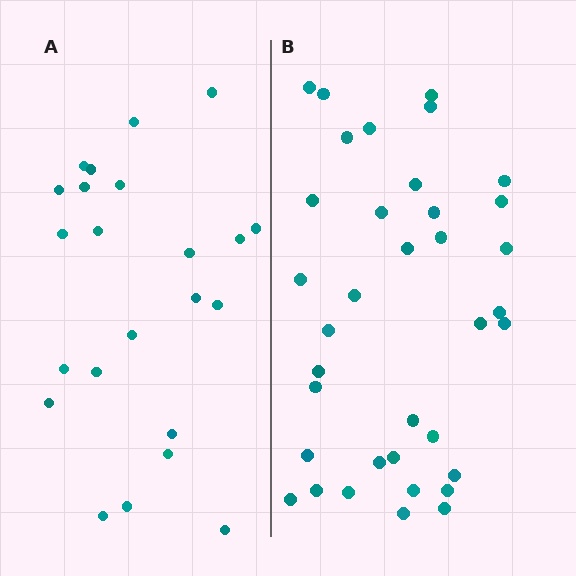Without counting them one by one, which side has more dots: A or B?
Region B (the right region) has more dots.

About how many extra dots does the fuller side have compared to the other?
Region B has approximately 15 more dots than region A.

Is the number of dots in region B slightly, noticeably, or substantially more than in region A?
Region B has substantially more. The ratio is roughly 1.6 to 1.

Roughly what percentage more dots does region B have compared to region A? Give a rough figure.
About 55% more.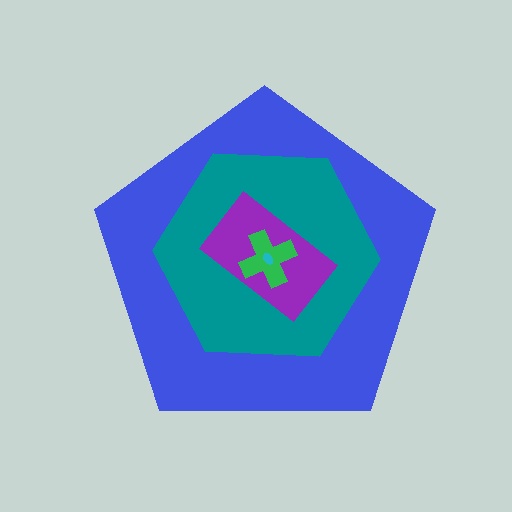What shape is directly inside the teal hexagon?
The purple rectangle.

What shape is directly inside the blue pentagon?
The teal hexagon.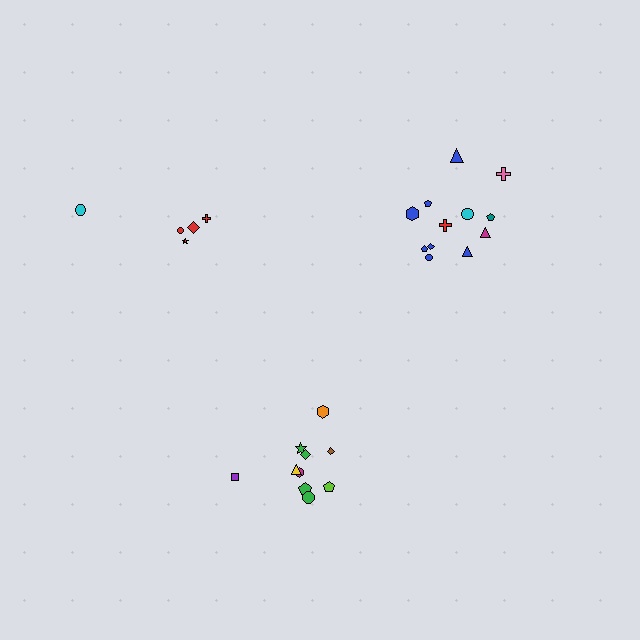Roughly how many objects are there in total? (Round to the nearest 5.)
Roughly 25 objects in total.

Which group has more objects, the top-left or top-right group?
The top-right group.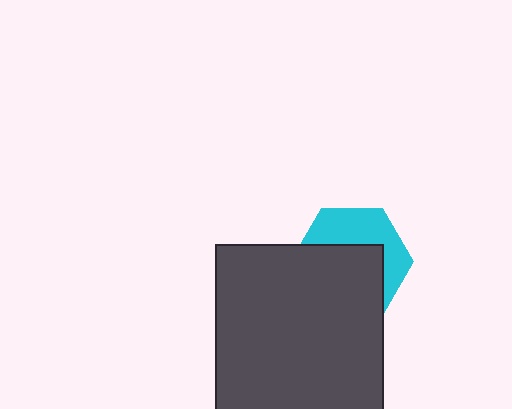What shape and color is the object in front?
The object in front is a dark gray square.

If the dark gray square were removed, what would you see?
You would see the complete cyan hexagon.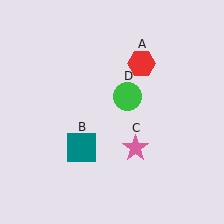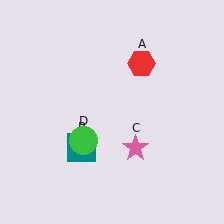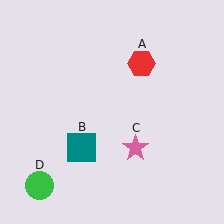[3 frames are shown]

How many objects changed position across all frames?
1 object changed position: green circle (object D).